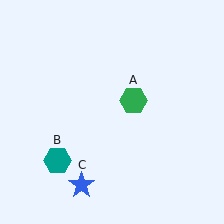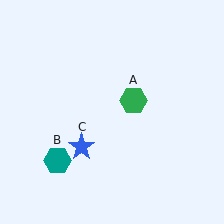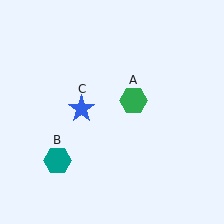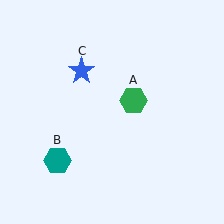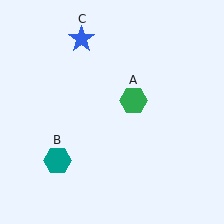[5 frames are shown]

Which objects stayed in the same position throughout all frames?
Green hexagon (object A) and teal hexagon (object B) remained stationary.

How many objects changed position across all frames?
1 object changed position: blue star (object C).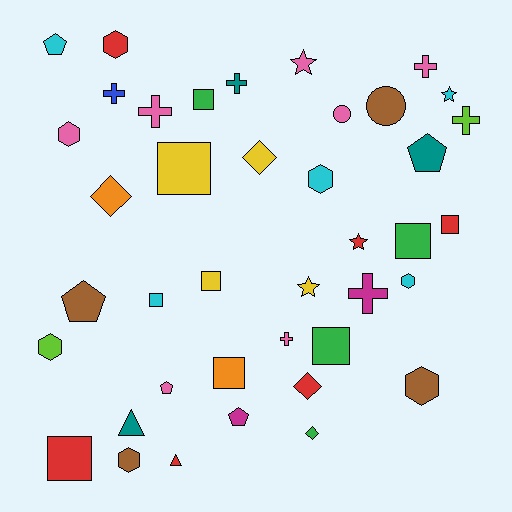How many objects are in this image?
There are 40 objects.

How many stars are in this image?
There are 4 stars.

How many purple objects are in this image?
There are no purple objects.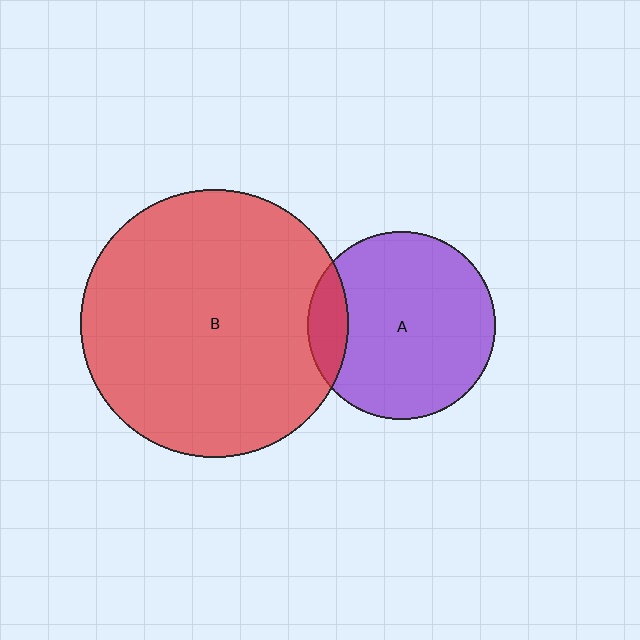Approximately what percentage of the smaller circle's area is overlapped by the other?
Approximately 15%.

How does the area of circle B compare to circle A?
Approximately 2.0 times.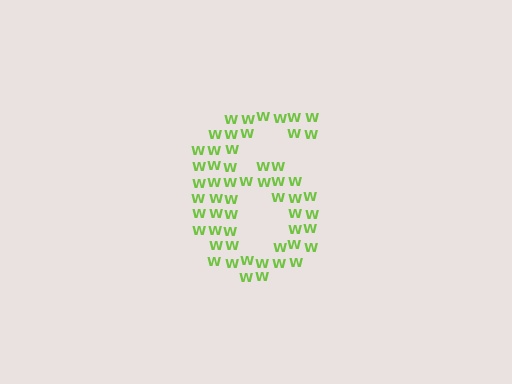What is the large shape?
The large shape is the digit 6.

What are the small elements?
The small elements are letter W's.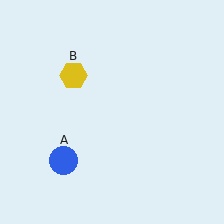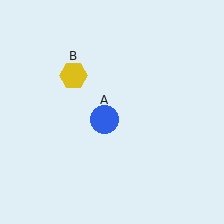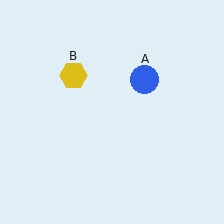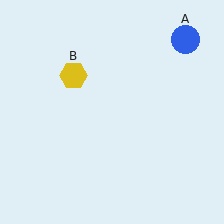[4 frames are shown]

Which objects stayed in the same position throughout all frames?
Yellow hexagon (object B) remained stationary.